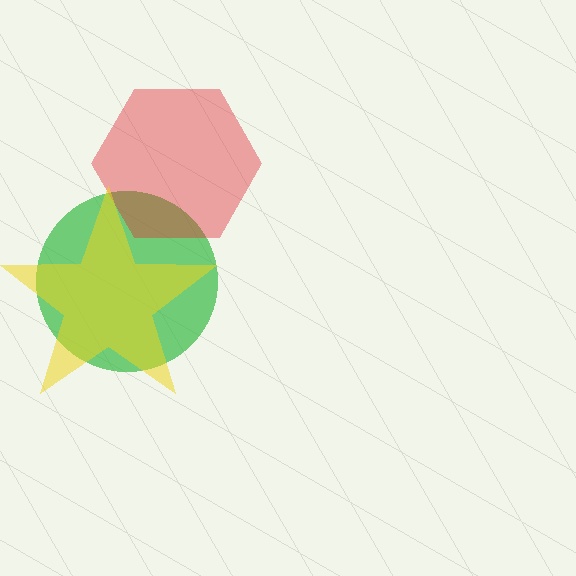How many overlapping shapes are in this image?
There are 3 overlapping shapes in the image.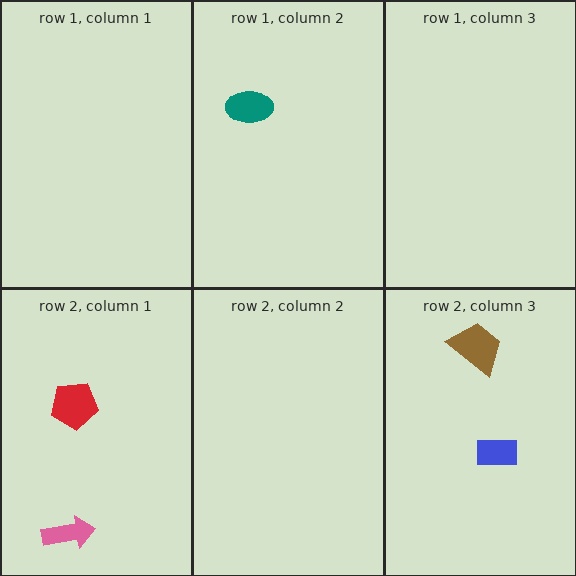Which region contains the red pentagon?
The row 2, column 1 region.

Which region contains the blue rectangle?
The row 2, column 3 region.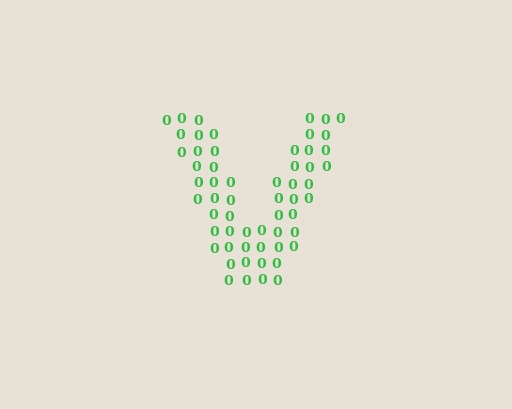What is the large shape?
The large shape is the letter V.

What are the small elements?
The small elements are digit 0's.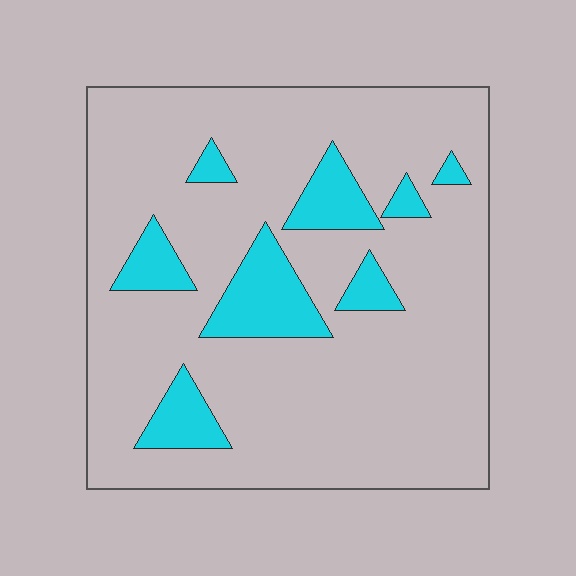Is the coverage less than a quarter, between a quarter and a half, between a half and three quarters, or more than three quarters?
Less than a quarter.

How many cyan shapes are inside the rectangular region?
8.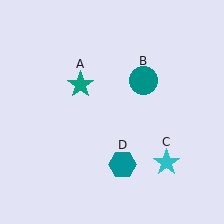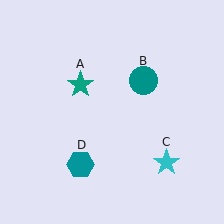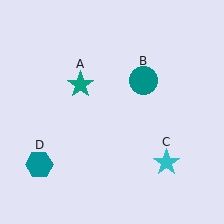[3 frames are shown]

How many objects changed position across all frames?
1 object changed position: teal hexagon (object D).